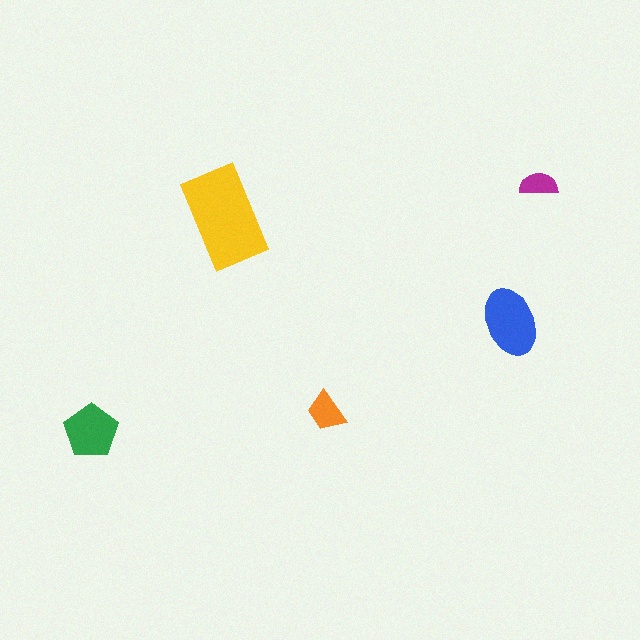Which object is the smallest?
The magenta semicircle.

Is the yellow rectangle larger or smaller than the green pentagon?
Larger.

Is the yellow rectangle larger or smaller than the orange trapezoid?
Larger.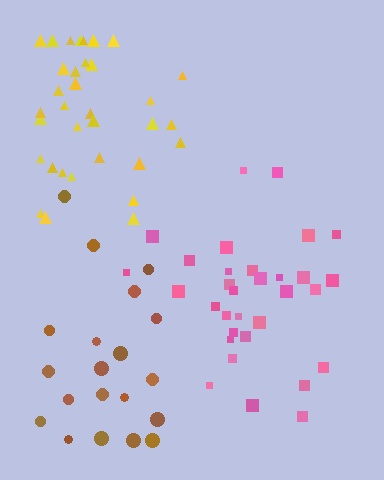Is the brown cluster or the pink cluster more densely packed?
Pink.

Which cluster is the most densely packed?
Pink.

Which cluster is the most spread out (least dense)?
Brown.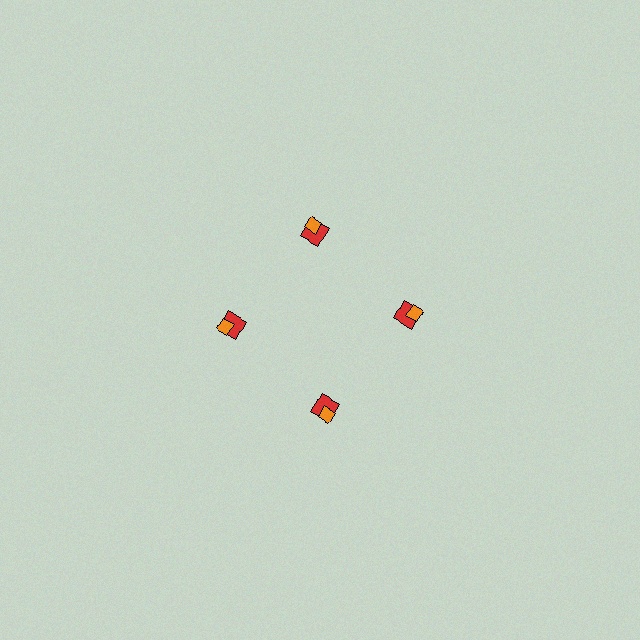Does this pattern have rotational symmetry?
Yes, this pattern has 4-fold rotational symmetry. It looks the same after rotating 90 degrees around the center.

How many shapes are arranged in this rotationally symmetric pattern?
There are 8 shapes, arranged in 4 groups of 2.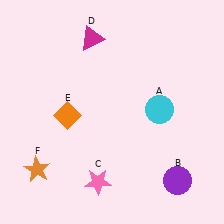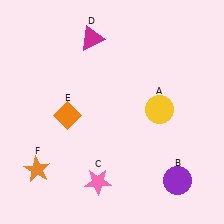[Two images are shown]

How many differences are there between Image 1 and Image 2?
There is 1 difference between the two images.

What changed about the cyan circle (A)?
In Image 1, A is cyan. In Image 2, it changed to yellow.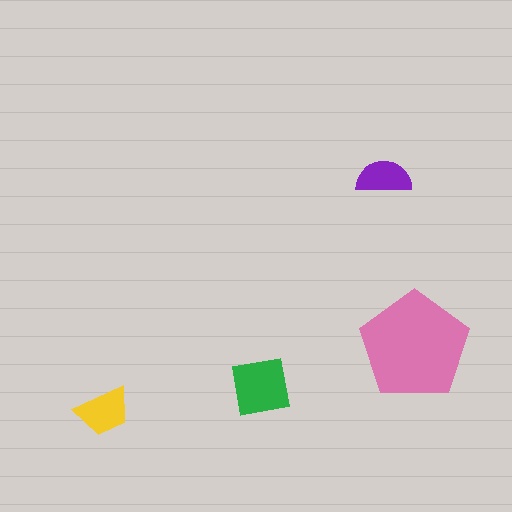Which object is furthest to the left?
The yellow trapezoid is leftmost.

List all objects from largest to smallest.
The pink pentagon, the green square, the yellow trapezoid, the purple semicircle.